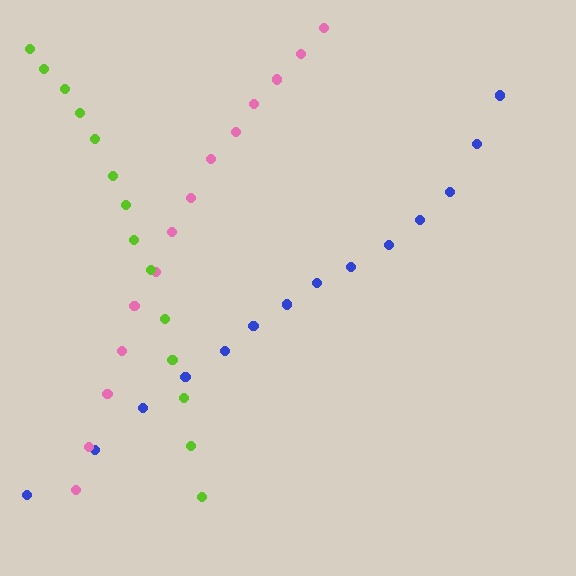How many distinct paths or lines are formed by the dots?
There are 3 distinct paths.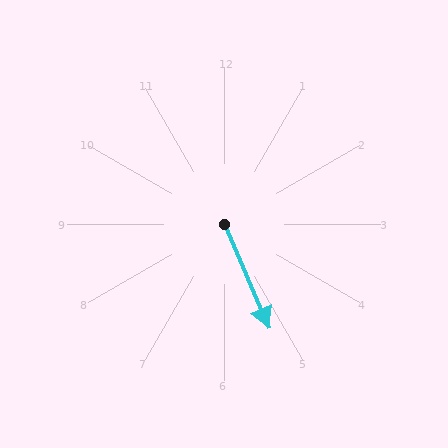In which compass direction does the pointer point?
Southeast.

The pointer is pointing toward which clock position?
Roughly 5 o'clock.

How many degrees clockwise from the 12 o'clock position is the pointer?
Approximately 157 degrees.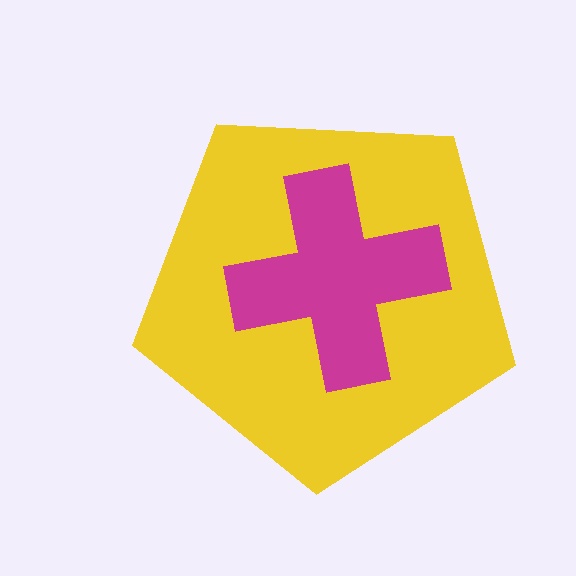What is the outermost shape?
The yellow pentagon.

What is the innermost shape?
The magenta cross.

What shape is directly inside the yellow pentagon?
The magenta cross.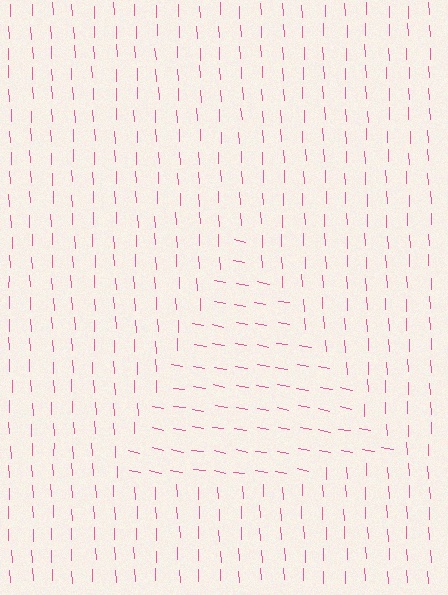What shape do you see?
I see a triangle.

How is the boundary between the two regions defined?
The boundary is defined purely by a change in line orientation (approximately 77 degrees difference). All lines are the same color and thickness.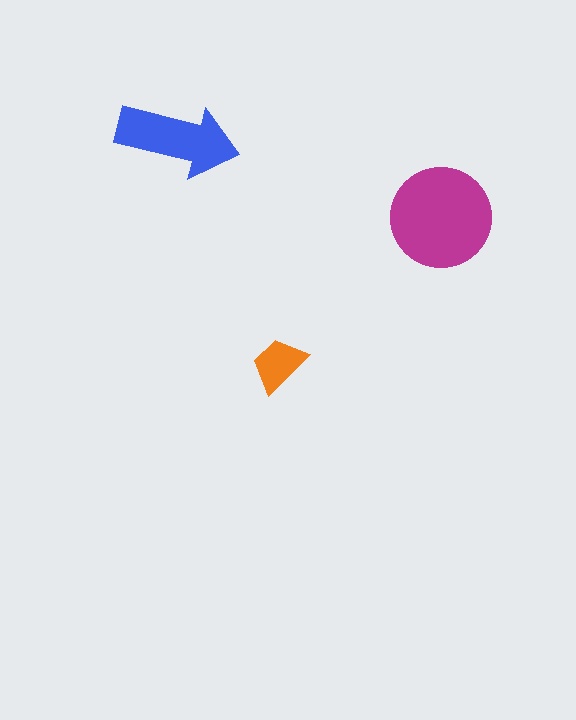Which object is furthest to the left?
The blue arrow is leftmost.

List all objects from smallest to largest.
The orange trapezoid, the blue arrow, the magenta circle.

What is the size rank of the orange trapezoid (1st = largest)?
3rd.